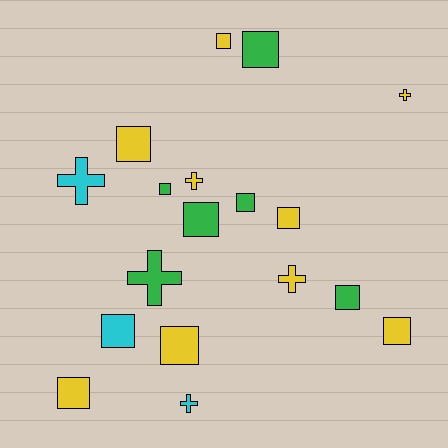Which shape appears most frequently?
Square, with 12 objects.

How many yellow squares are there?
There are 6 yellow squares.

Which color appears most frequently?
Yellow, with 9 objects.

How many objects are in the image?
There are 18 objects.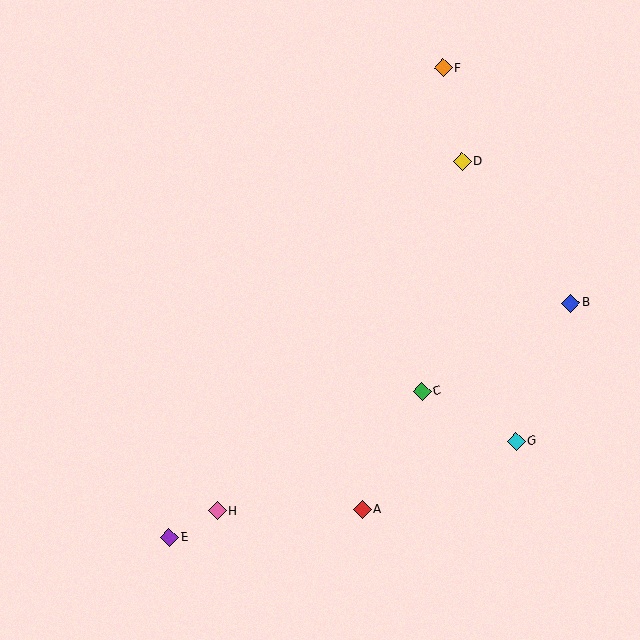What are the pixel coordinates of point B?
Point B is at (571, 303).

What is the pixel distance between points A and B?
The distance between A and B is 293 pixels.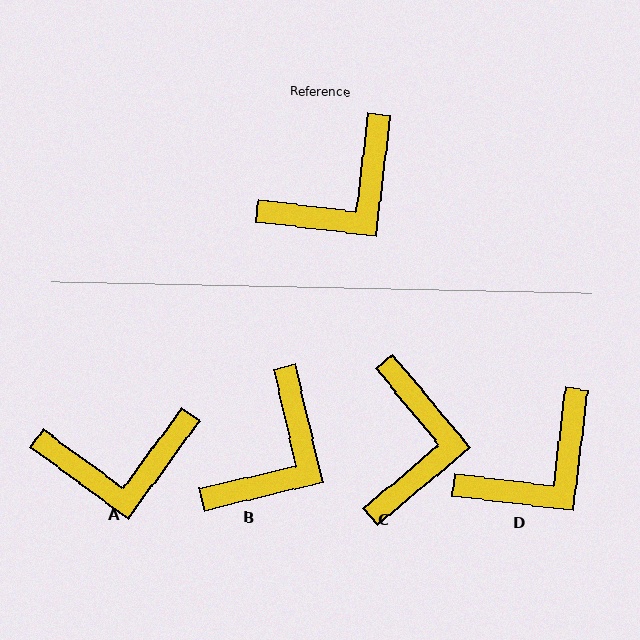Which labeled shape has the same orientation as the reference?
D.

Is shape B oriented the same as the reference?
No, it is off by about 20 degrees.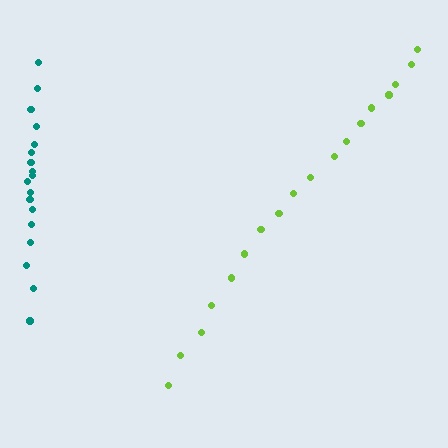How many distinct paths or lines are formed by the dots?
There are 2 distinct paths.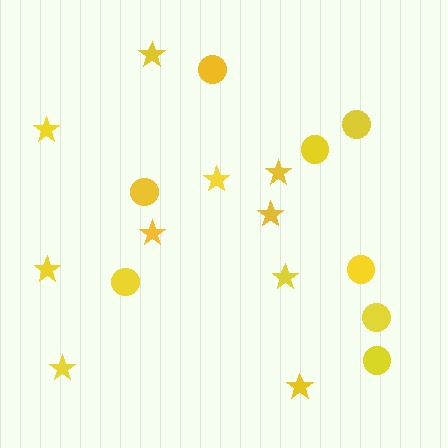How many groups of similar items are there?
There are 2 groups: one group of stars (10) and one group of circles (8).